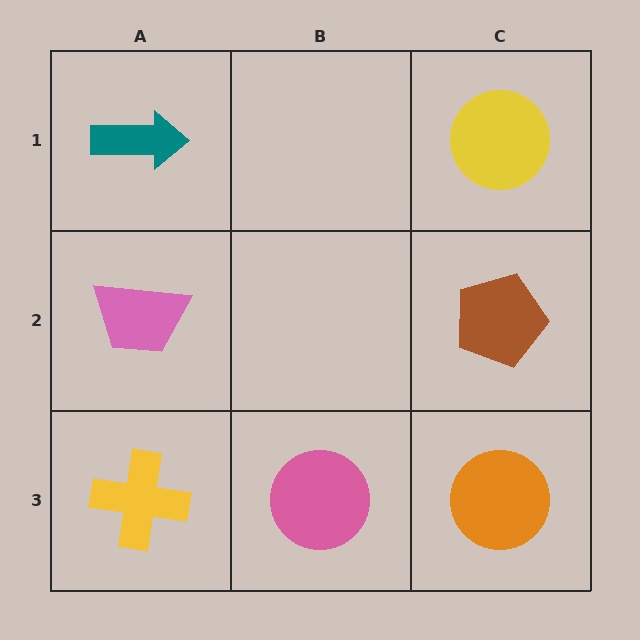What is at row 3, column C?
An orange circle.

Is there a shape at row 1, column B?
No, that cell is empty.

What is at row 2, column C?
A brown pentagon.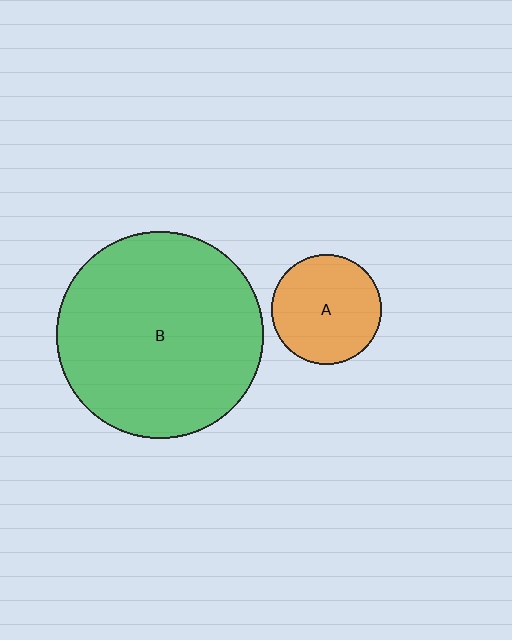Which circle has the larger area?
Circle B (green).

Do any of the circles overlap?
No, none of the circles overlap.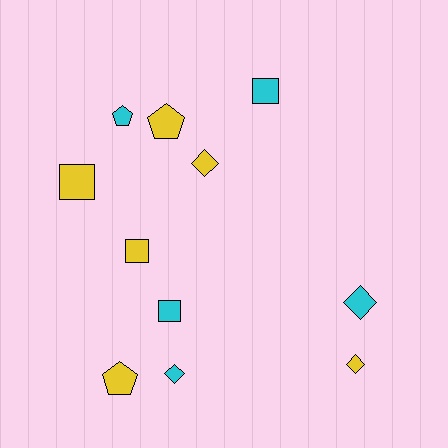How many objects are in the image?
There are 11 objects.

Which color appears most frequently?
Yellow, with 6 objects.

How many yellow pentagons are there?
There are 2 yellow pentagons.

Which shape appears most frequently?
Diamond, with 4 objects.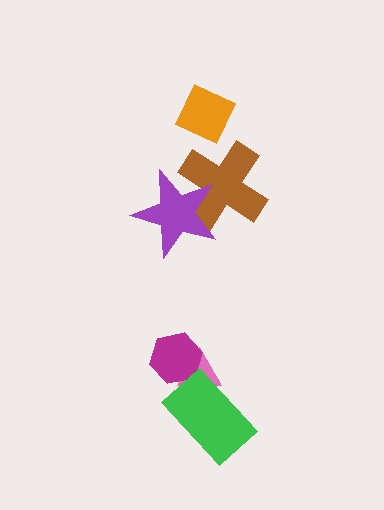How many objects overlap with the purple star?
1 object overlaps with the purple star.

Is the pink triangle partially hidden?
Yes, it is partially covered by another shape.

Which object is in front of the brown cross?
The purple star is in front of the brown cross.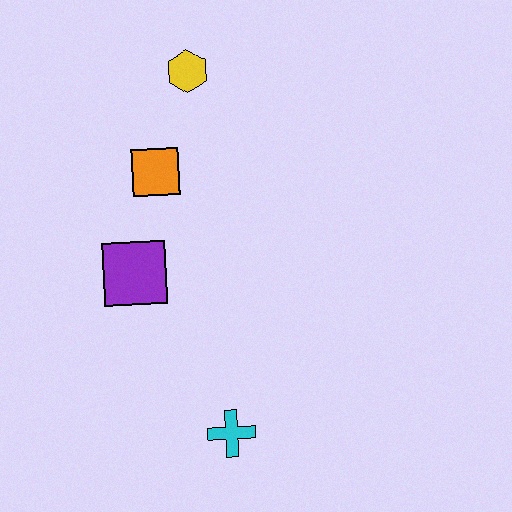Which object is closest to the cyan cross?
The purple square is closest to the cyan cross.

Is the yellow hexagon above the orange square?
Yes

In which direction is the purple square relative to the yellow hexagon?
The purple square is below the yellow hexagon.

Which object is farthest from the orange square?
The cyan cross is farthest from the orange square.